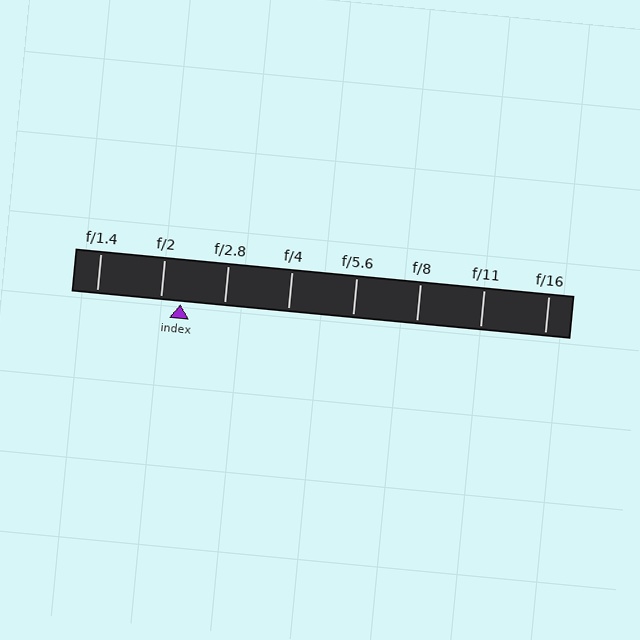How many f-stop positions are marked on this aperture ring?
There are 8 f-stop positions marked.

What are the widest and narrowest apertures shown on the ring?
The widest aperture shown is f/1.4 and the narrowest is f/16.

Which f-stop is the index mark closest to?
The index mark is closest to f/2.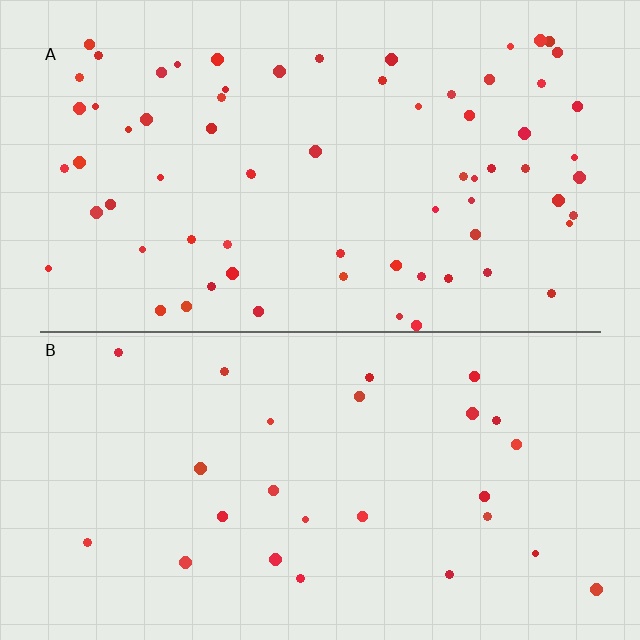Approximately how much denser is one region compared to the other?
Approximately 2.7× — region A over region B.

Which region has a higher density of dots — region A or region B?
A (the top).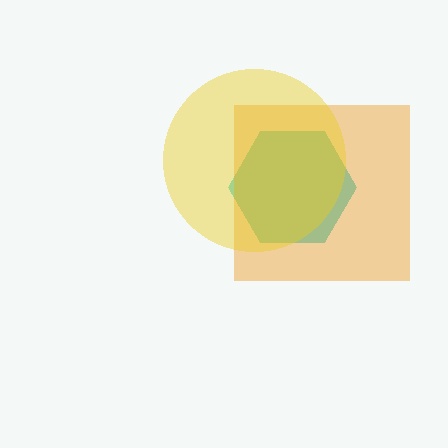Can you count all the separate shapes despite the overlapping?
Yes, there are 3 separate shapes.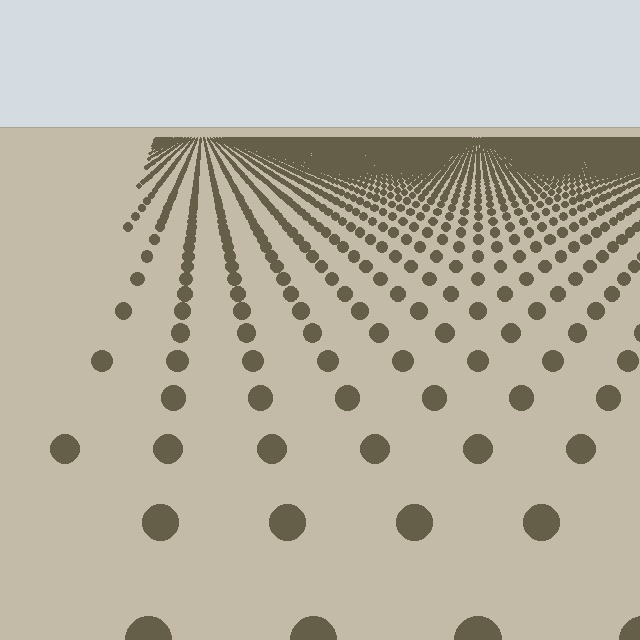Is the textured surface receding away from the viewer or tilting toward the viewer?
The surface is receding away from the viewer. Texture elements get smaller and denser toward the top.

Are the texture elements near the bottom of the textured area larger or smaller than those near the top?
Larger. Near the bottom, elements are closer to the viewer and appear at a bigger on-screen size.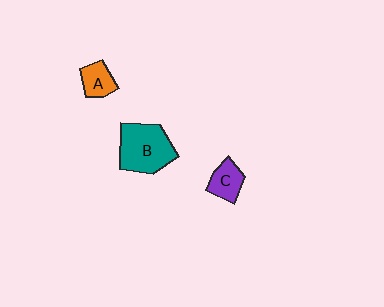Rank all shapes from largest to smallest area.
From largest to smallest: B (teal), C (purple), A (orange).